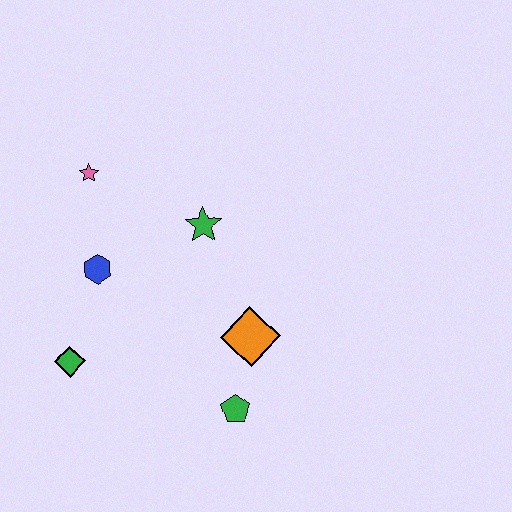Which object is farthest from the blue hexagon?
The green pentagon is farthest from the blue hexagon.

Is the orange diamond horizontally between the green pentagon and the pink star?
No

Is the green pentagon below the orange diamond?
Yes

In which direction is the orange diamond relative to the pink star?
The orange diamond is below the pink star.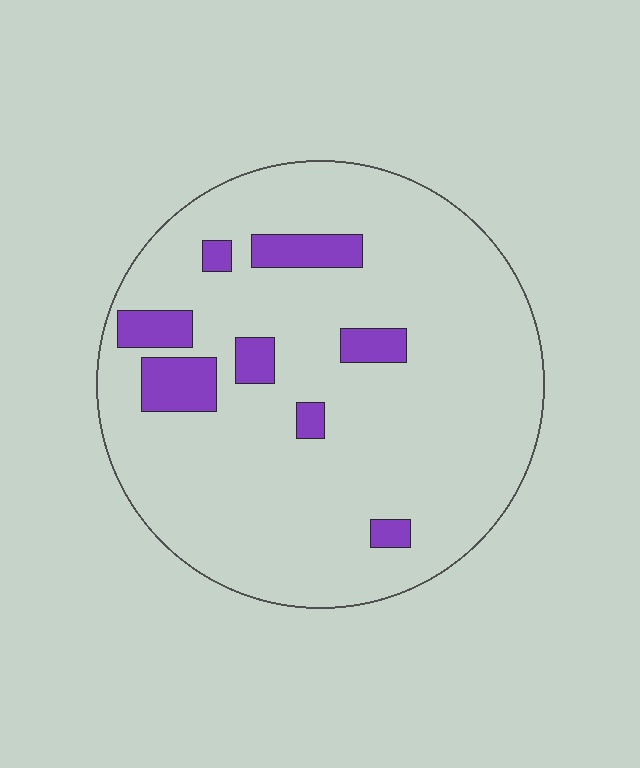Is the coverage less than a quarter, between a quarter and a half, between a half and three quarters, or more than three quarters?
Less than a quarter.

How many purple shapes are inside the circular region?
8.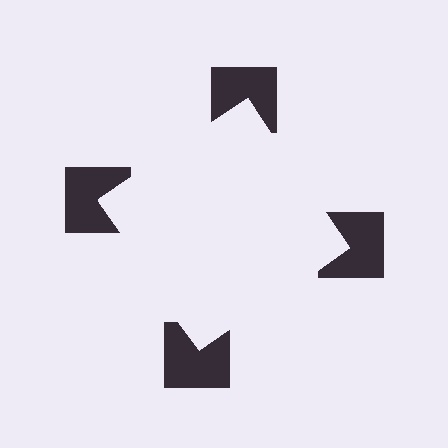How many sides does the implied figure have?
4 sides.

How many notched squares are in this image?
There are 4 — one at each vertex of the illusory square.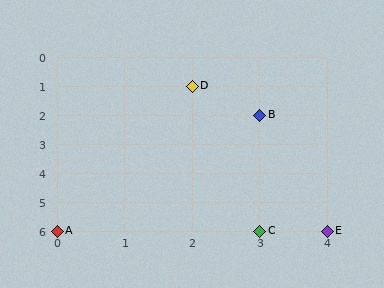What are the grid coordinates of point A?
Point A is at grid coordinates (0, 6).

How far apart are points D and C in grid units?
Points D and C are 1 column and 5 rows apart (about 5.1 grid units diagonally).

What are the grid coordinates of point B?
Point B is at grid coordinates (3, 2).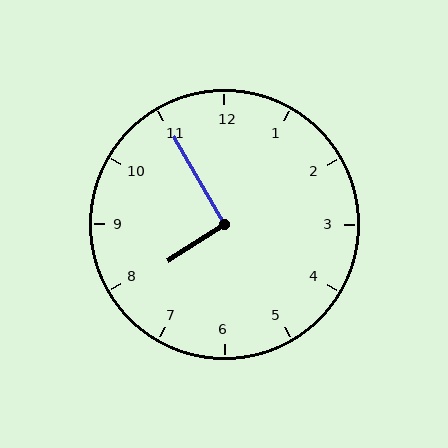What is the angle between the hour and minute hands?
Approximately 92 degrees.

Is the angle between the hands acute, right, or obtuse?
It is right.